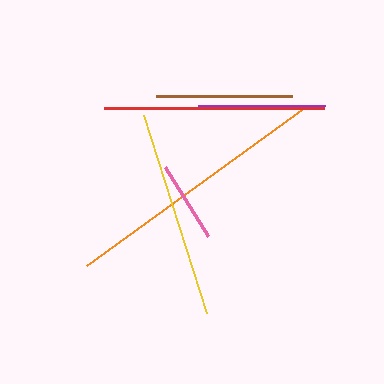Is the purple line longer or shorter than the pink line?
The purple line is longer than the pink line.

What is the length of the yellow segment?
The yellow segment is approximately 207 pixels long.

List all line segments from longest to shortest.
From longest to shortest: orange, red, yellow, brown, purple, pink.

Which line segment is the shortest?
The pink line is the shortest at approximately 81 pixels.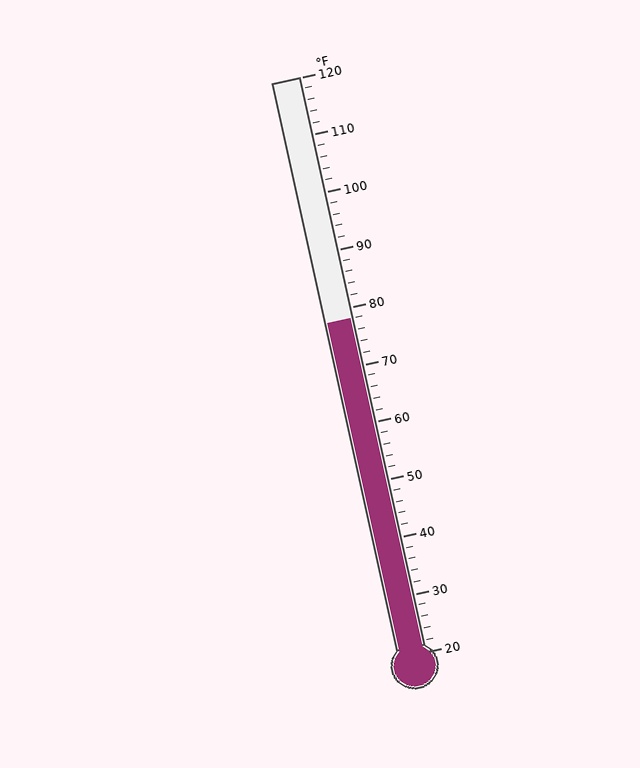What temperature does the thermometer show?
The thermometer shows approximately 78°F.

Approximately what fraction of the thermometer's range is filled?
The thermometer is filled to approximately 60% of its range.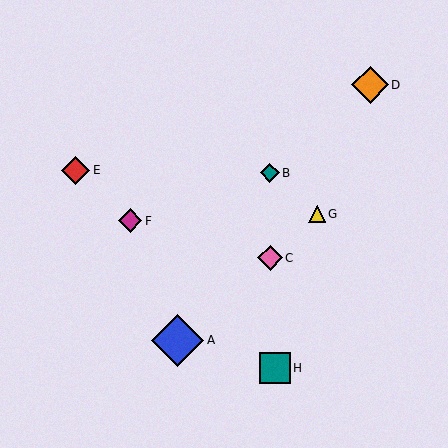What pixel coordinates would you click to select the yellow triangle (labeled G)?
Click at (317, 214) to select the yellow triangle G.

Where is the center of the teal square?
The center of the teal square is at (275, 368).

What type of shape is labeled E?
Shape E is a red diamond.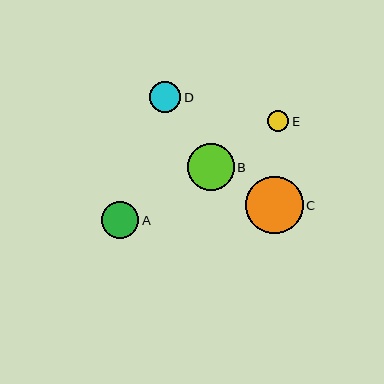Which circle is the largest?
Circle C is the largest with a size of approximately 57 pixels.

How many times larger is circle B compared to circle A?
Circle B is approximately 1.3 times the size of circle A.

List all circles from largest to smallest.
From largest to smallest: C, B, A, D, E.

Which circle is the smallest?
Circle E is the smallest with a size of approximately 21 pixels.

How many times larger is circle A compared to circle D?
Circle A is approximately 1.2 times the size of circle D.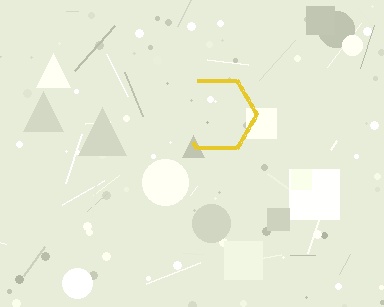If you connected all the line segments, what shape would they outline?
They would outline a hexagon.